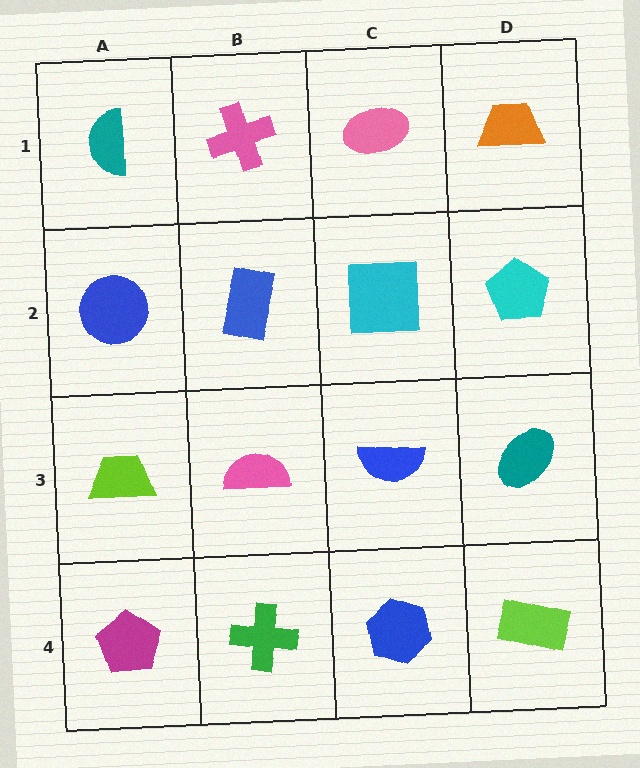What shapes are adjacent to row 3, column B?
A blue rectangle (row 2, column B), a green cross (row 4, column B), a lime trapezoid (row 3, column A), a blue semicircle (row 3, column C).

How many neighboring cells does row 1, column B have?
3.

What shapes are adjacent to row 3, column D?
A cyan pentagon (row 2, column D), a lime rectangle (row 4, column D), a blue semicircle (row 3, column C).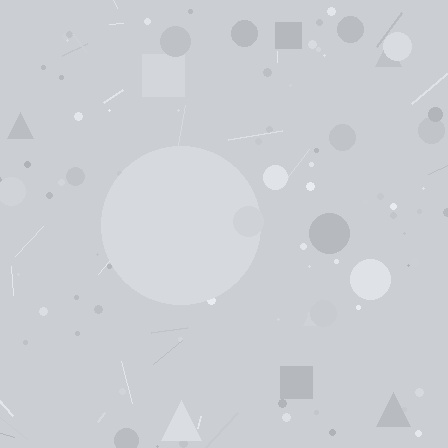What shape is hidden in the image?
A circle is hidden in the image.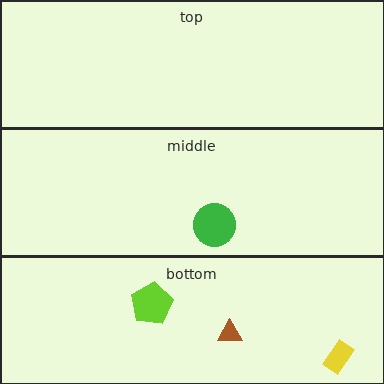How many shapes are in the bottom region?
3.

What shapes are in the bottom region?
The lime pentagon, the brown triangle, the yellow rectangle.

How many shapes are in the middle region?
1.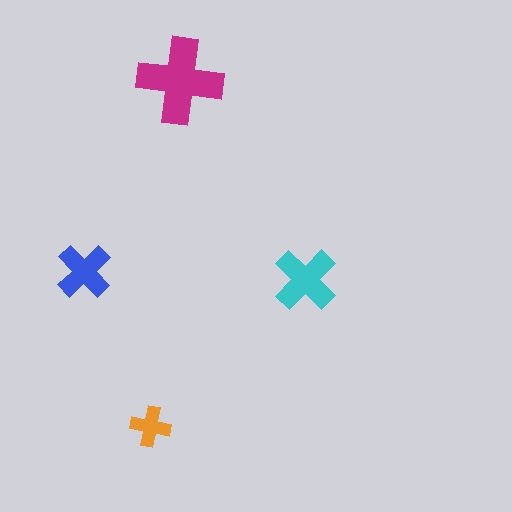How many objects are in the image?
There are 4 objects in the image.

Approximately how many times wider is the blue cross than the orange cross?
About 1.5 times wider.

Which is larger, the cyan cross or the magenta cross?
The magenta one.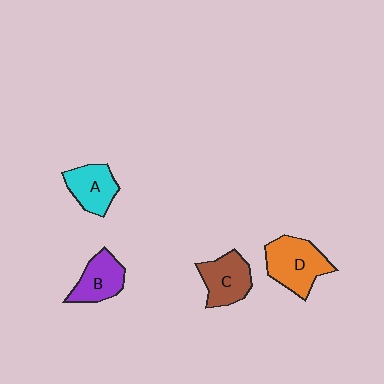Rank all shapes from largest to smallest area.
From largest to smallest: D (orange), C (brown), A (cyan), B (purple).